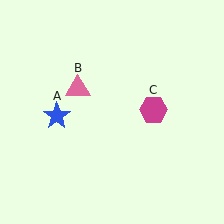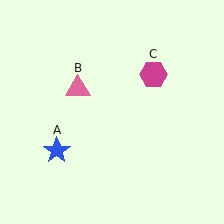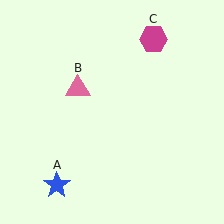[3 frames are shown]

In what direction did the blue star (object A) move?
The blue star (object A) moved down.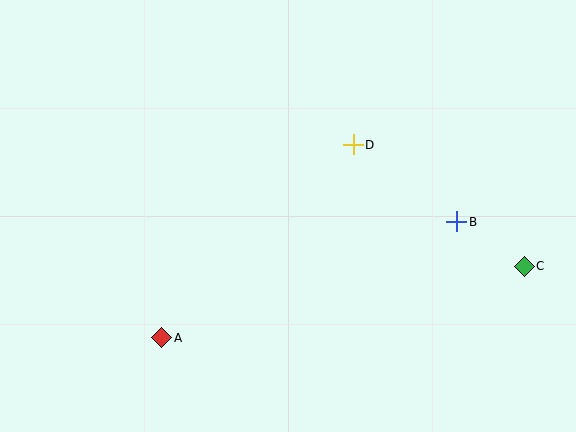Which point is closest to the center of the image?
Point D at (353, 145) is closest to the center.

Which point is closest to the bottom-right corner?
Point C is closest to the bottom-right corner.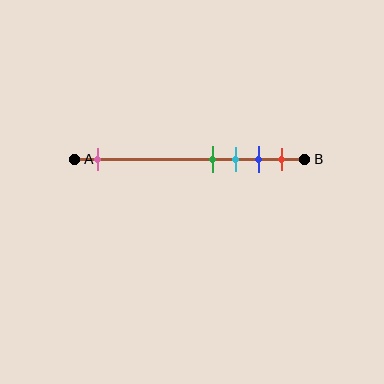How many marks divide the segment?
There are 5 marks dividing the segment.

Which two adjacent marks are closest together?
The green and cyan marks are the closest adjacent pair.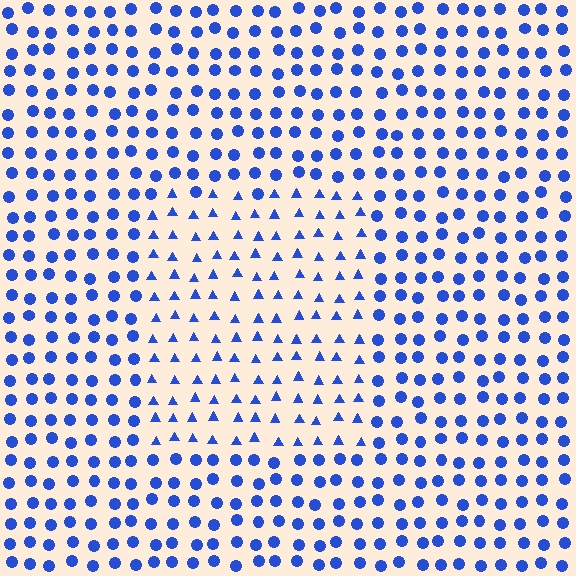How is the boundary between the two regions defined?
The boundary is defined by a change in element shape: triangles inside vs. circles outside. All elements share the same color and spacing.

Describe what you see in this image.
The image is filled with small blue elements arranged in a uniform grid. A rectangle-shaped region contains triangles, while the surrounding area contains circles. The boundary is defined purely by the change in element shape.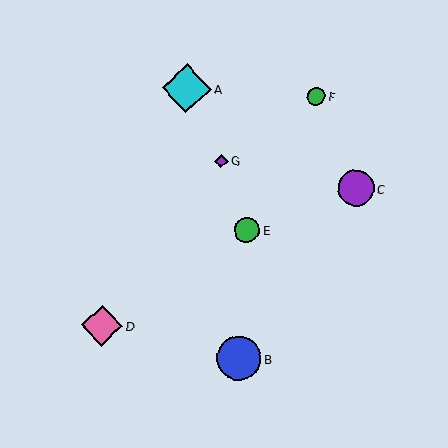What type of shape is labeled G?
Shape G is a purple diamond.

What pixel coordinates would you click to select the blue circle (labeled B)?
Click at (239, 359) to select the blue circle B.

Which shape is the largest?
The cyan diamond (labeled A) is the largest.